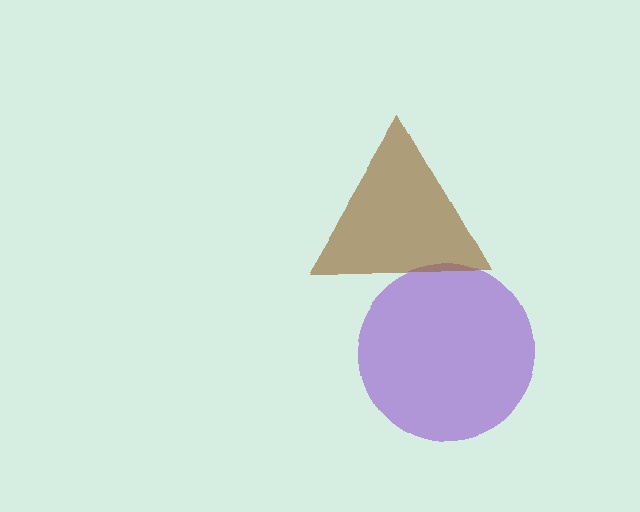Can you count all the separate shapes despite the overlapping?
Yes, there are 2 separate shapes.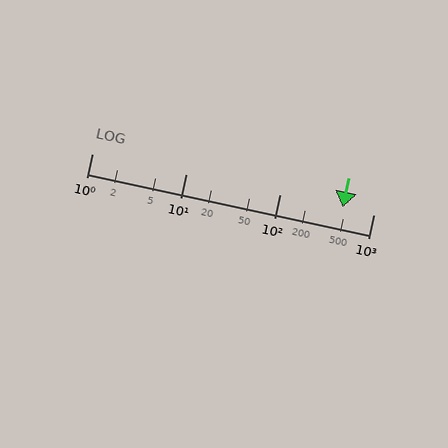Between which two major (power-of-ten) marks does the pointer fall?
The pointer is between 100 and 1000.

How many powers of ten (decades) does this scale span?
The scale spans 3 decades, from 1 to 1000.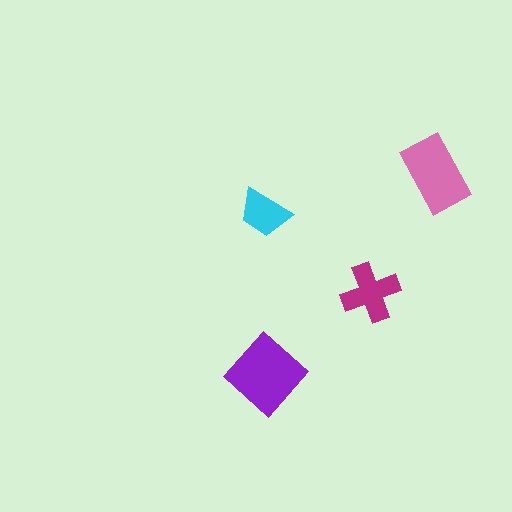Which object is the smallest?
The cyan trapezoid.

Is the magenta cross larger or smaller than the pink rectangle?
Smaller.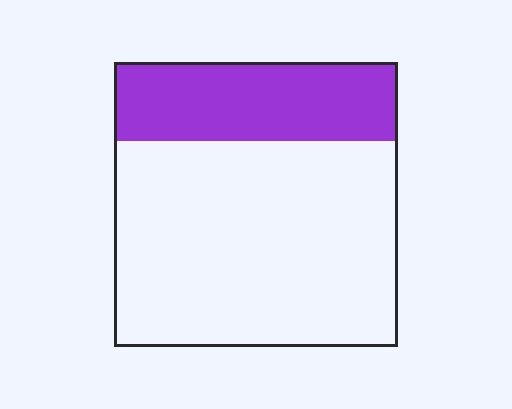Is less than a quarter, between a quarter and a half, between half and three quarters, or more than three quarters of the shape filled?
Between a quarter and a half.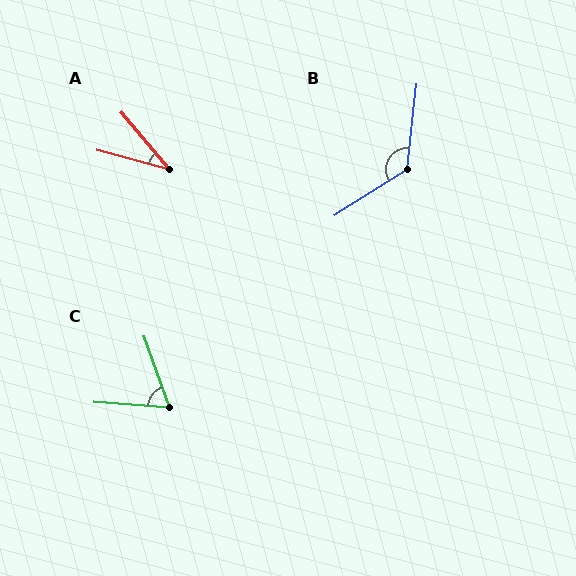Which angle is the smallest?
A, at approximately 35 degrees.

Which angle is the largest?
B, at approximately 129 degrees.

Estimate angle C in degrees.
Approximately 66 degrees.